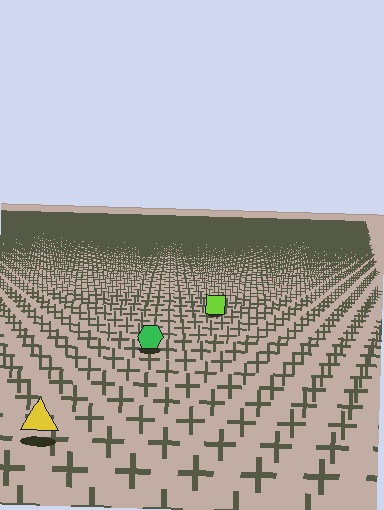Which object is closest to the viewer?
The yellow triangle is closest. The texture marks near it are larger and more spread out.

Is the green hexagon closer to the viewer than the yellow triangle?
No. The yellow triangle is closer — you can tell from the texture gradient: the ground texture is coarser near it.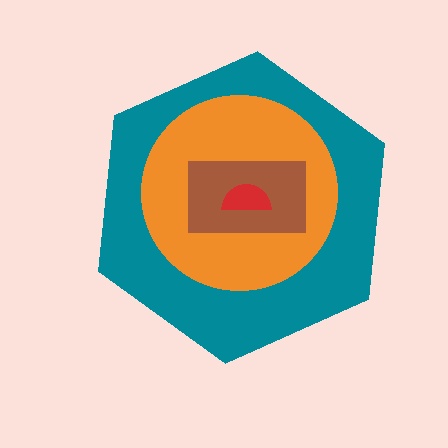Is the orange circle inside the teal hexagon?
Yes.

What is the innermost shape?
The red semicircle.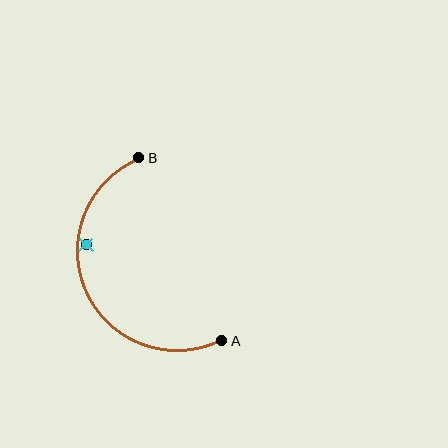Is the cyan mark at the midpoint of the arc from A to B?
No — the cyan mark does not lie on the arc at all. It sits slightly inside the curve.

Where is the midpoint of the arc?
The arc midpoint is the point on the curve farthest from the straight line joining A and B. It sits to the left of that line.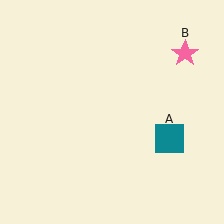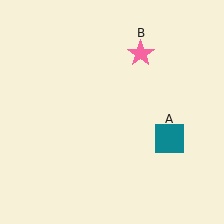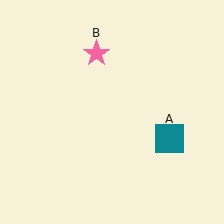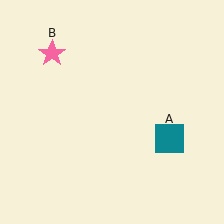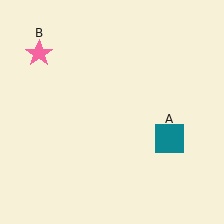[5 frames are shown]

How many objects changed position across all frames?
1 object changed position: pink star (object B).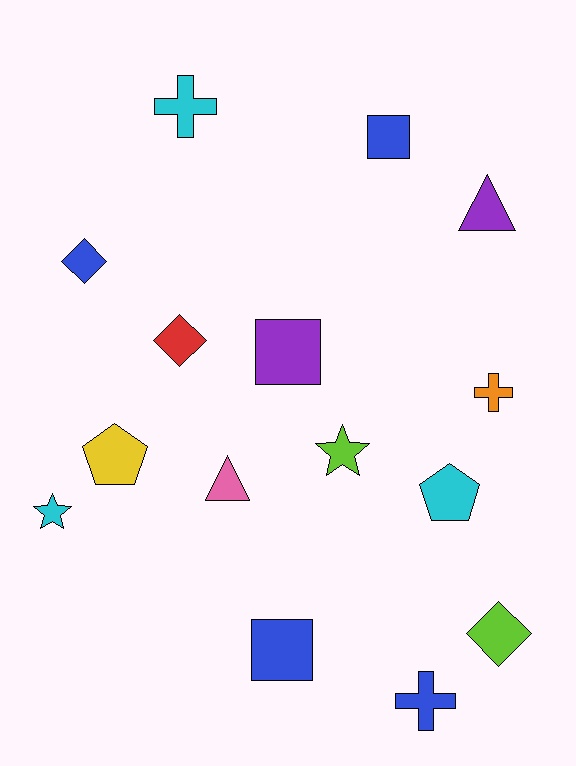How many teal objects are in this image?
There are no teal objects.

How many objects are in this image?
There are 15 objects.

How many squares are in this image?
There are 3 squares.